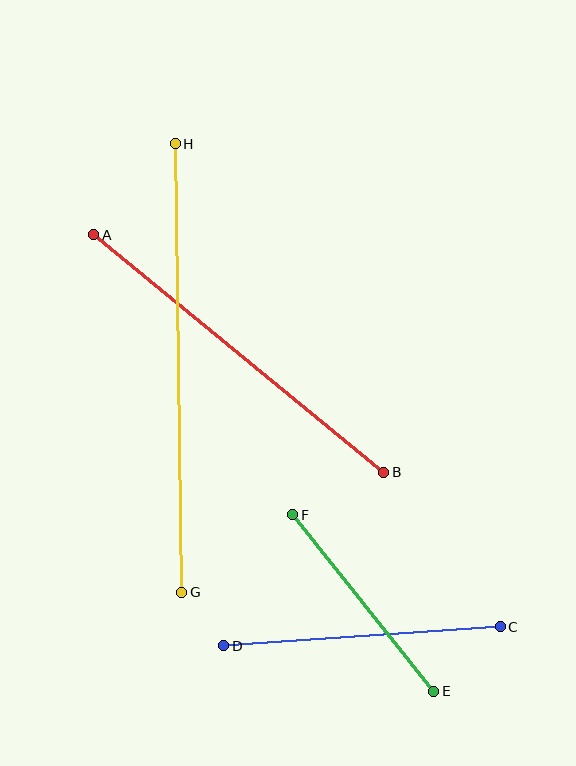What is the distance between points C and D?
The distance is approximately 277 pixels.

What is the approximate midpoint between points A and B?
The midpoint is at approximately (239, 354) pixels.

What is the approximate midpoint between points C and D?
The midpoint is at approximately (362, 636) pixels.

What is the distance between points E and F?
The distance is approximately 226 pixels.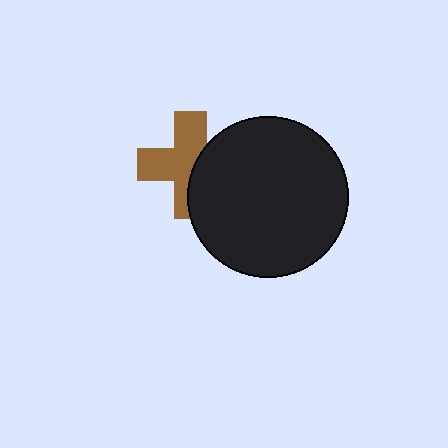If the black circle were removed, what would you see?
You would see the complete brown cross.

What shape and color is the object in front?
The object in front is a black circle.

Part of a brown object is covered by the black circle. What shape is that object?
It is a cross.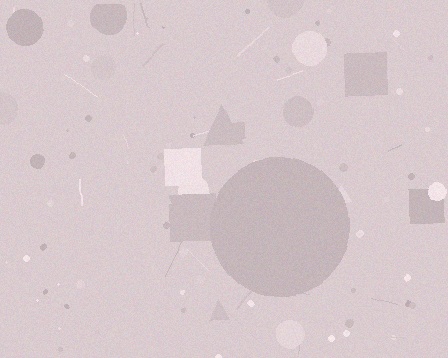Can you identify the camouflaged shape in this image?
The camouflaged shape is a circle.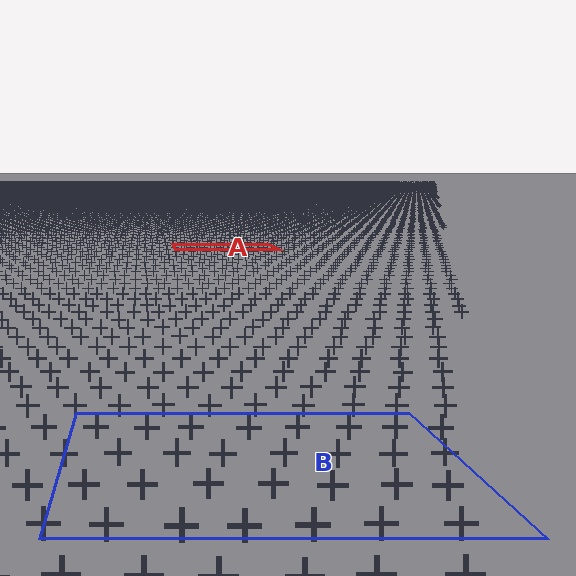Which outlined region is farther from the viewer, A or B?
Region A is farther from the viewer — the texture elements inside it appear smaller and more densely packed.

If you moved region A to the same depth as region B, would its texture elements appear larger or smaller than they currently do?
They would appear larger. At a closer depth, the same texture elements are projected at a bigger on-screen size.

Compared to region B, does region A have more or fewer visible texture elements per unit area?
Region A has more texture elements per unit area — they are packed more densely because it is farther away.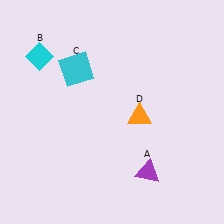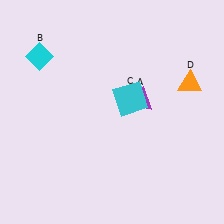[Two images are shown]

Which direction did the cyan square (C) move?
The cyan square (C) moved right.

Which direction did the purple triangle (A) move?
The purple triangle (A) moved up.